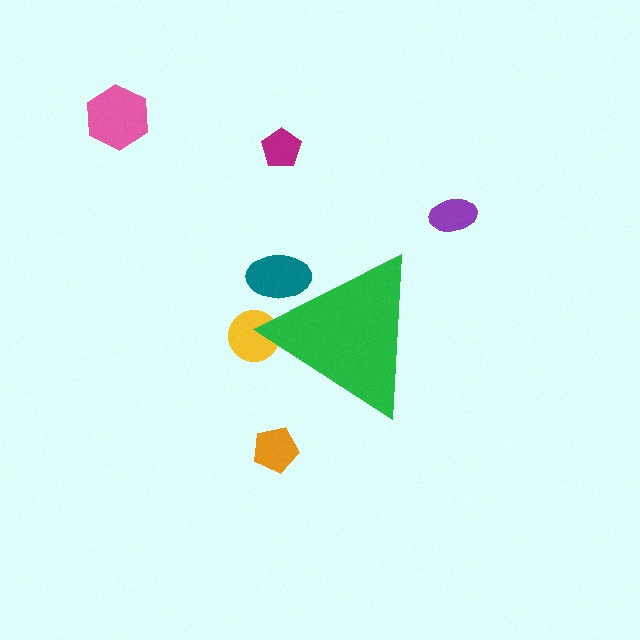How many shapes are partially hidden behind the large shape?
2 shapes are partially hidden.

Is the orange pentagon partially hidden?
No, the orange pentagon is fully visible.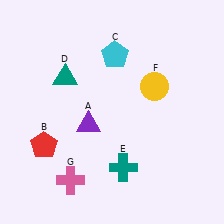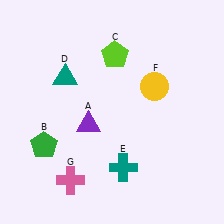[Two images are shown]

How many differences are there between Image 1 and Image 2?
There are 2 differences between the two images.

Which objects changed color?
B changed from red to green. C changed from cyan to lime.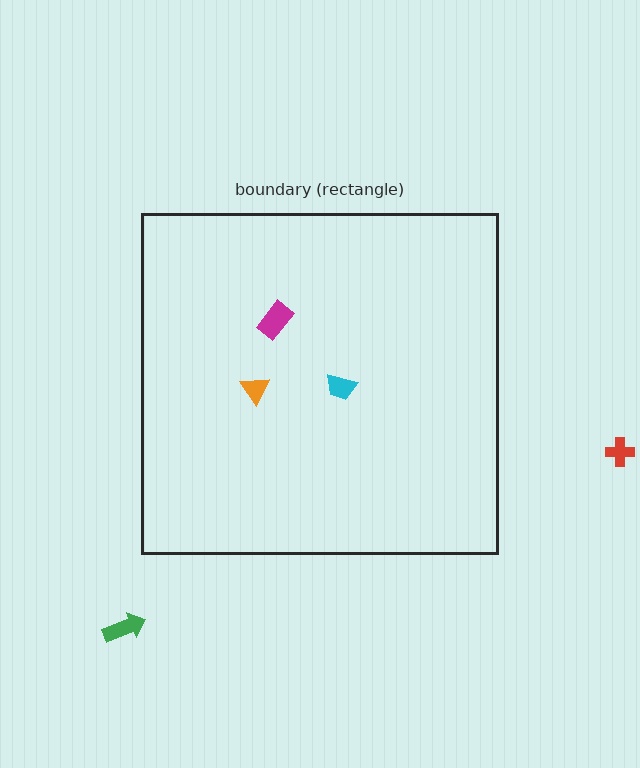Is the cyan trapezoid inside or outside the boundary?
Inside.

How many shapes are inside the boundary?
3 inside, 2 outside.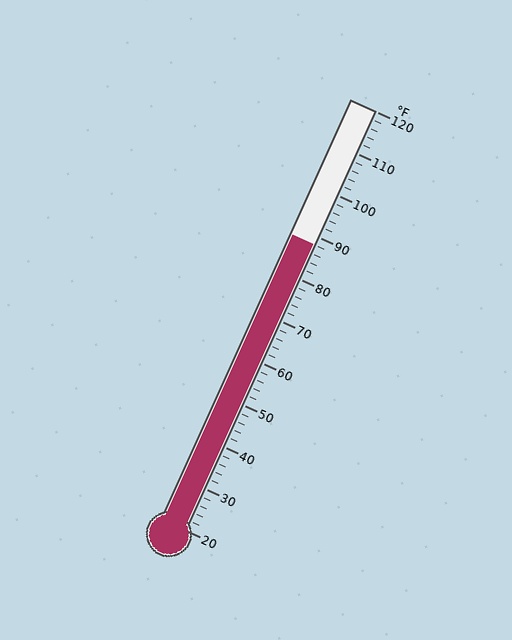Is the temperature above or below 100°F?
The temperature is below 100°F.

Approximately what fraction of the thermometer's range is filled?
The thermometer is filled to approximately 70% of its range.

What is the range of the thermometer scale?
The thermometer scale ranges from 20°F to 120°F.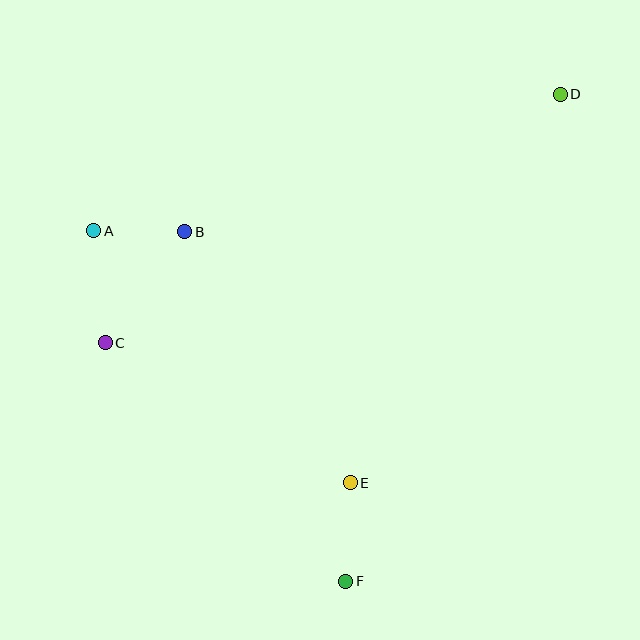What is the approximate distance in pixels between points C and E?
The distance between C and E is approximately 282 pixels.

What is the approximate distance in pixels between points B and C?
The distance between B and C is approximately 137 pixels.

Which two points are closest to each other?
Points A and B are closest to each other.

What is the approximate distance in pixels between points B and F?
The distance between B and F is approximately 385 pixels.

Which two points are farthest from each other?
Points D and F are farthest from each other.